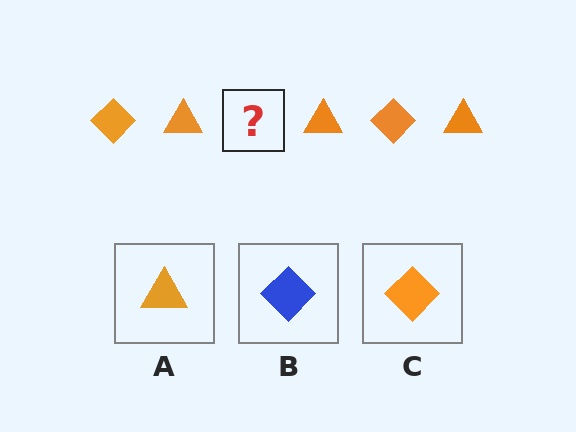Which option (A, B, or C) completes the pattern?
C.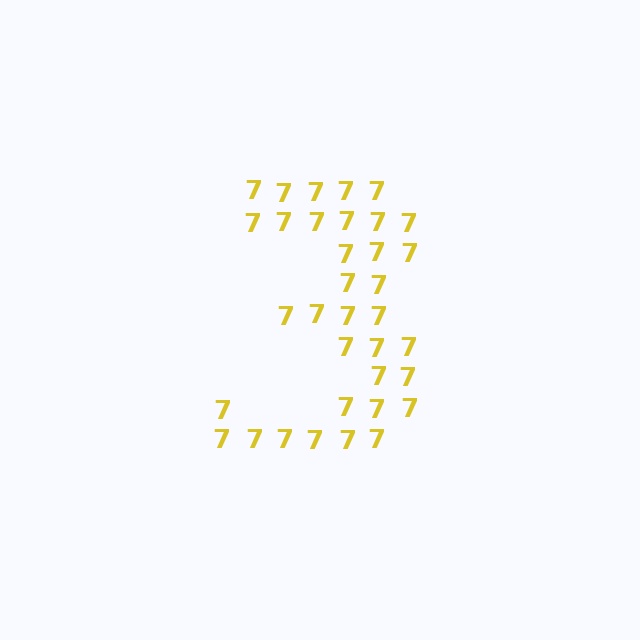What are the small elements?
The small elements are digit 7's.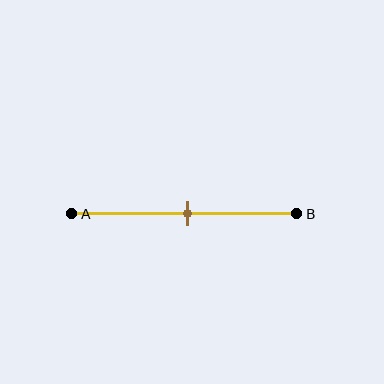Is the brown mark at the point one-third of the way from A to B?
No, the mark is at about 50% from A, not at the 33% one-third point.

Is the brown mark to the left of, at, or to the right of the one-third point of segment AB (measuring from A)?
The brown mark is to the right of the one-third point of segment AB.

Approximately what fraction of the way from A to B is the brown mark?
The brown mark is approximately 50% of the way from A to B.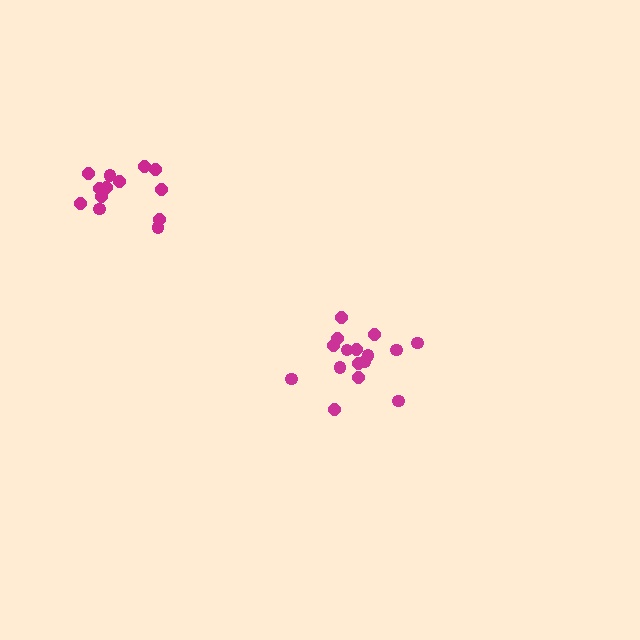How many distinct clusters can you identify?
There are 2 distinct clusters.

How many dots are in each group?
Group 1: 13 dots, Group 2: 16 dots (29 total).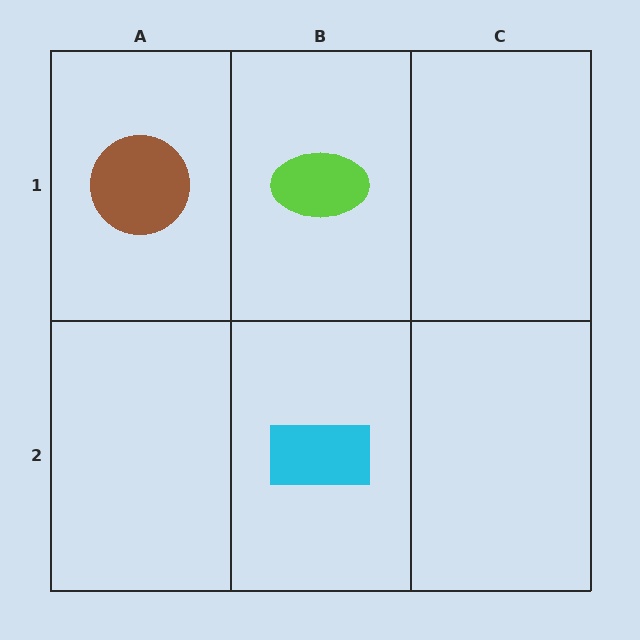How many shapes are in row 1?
2 shapes.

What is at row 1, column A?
A brown circle.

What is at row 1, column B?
A lime ellipse.